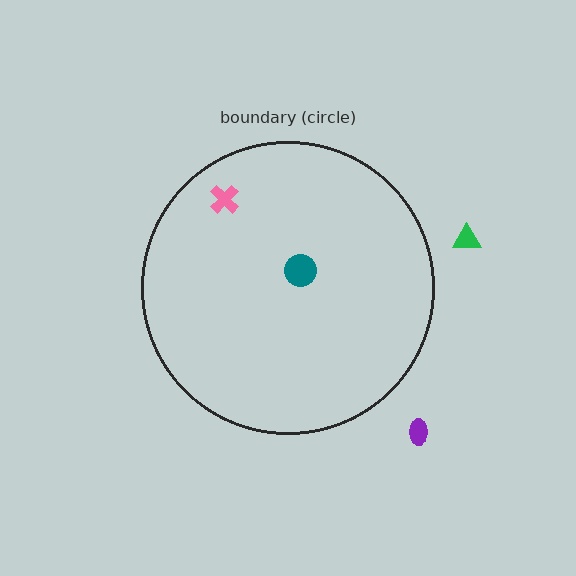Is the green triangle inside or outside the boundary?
Outside.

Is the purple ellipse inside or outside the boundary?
Outside.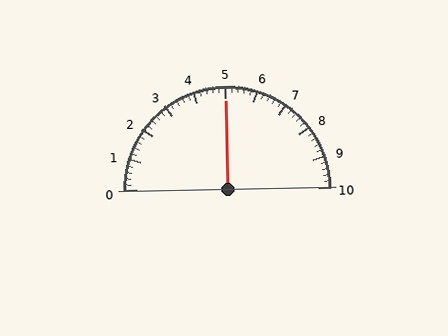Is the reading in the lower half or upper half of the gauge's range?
The reading is in the upper half of the range (0 to 10).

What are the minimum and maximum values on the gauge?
The gauge ranges from 0 to 10.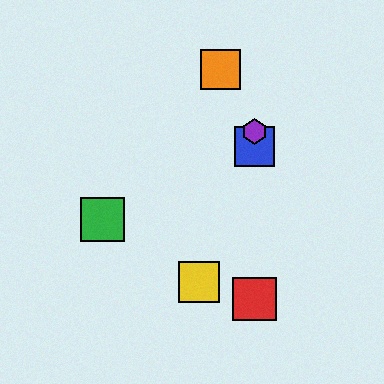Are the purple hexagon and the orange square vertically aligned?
No, the purple hexagon is at x≈255 and the orange square is at x≈220.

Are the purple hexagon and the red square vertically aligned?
Yes, both are at x≈255.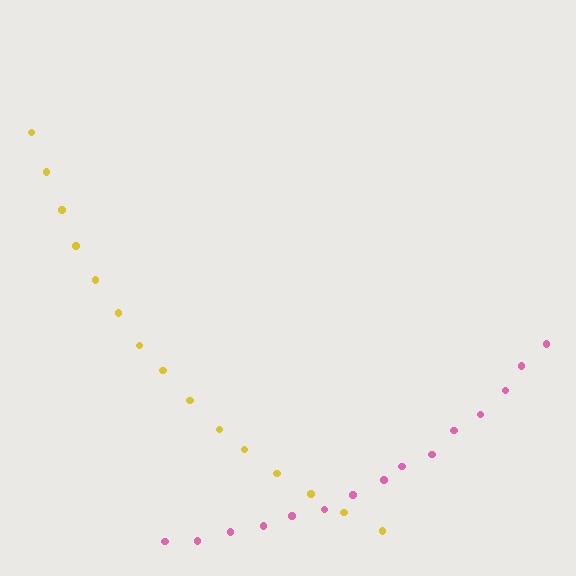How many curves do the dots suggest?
There are 2 distinct paths.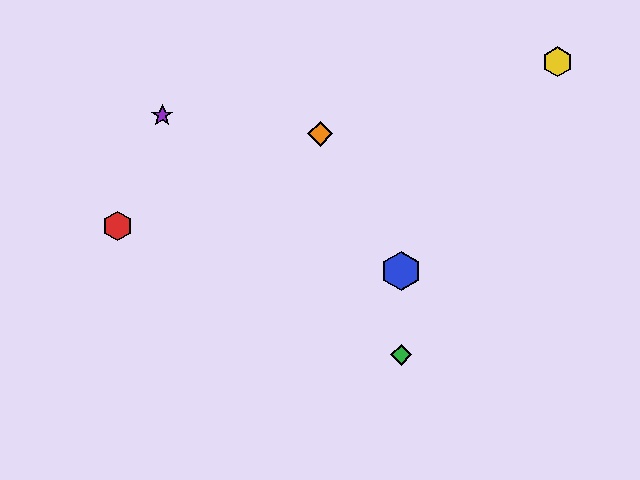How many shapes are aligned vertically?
2 shapes (the blue hexagon, the green diamond) are aligned vertically.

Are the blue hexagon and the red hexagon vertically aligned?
No, the blue hexagon is at x≈401 and the red hexagon is at x≈118.